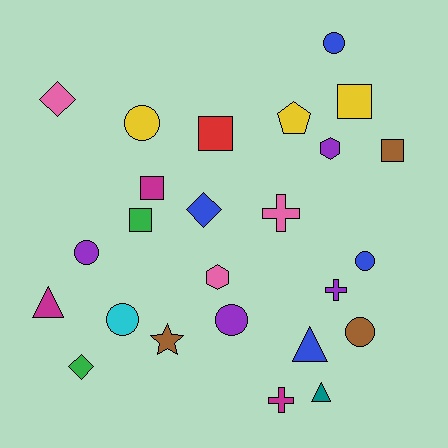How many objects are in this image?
There are 25 objects.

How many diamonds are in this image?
There are 3 diamonds.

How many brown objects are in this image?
There are 3 brown objects.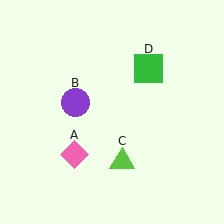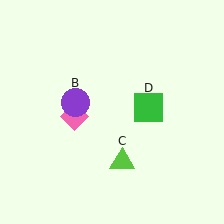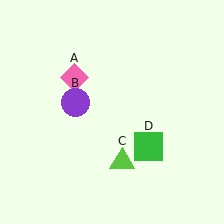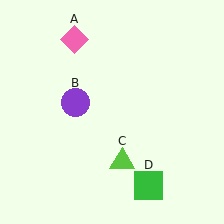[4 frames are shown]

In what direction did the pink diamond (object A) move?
The pink diamond (object A) moved up.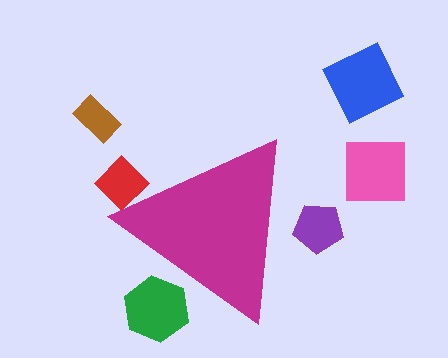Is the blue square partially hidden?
No, the blue square is fully visible.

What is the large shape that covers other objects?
A magenta triangle.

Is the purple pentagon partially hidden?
Yes, the purple pentagon is partially hidden behind the magenta triangle.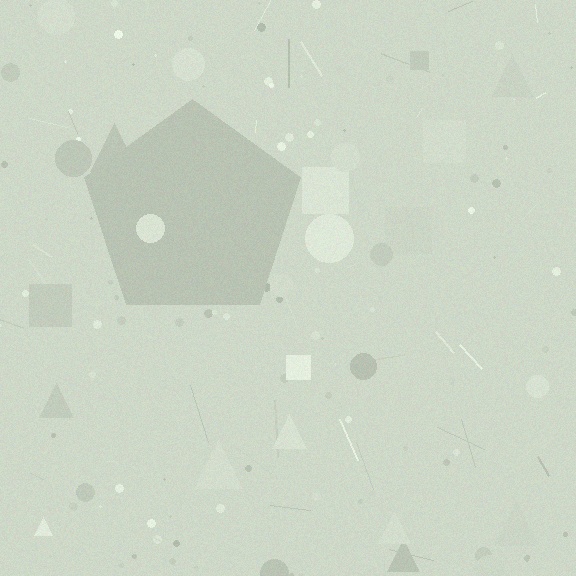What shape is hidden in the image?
A pentagon is hidden in the image.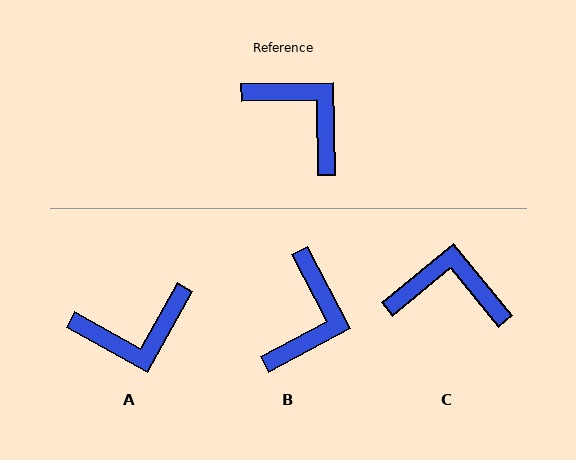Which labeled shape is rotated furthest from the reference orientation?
A, about 120 degrees away.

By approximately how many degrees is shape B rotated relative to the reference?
Approximately 63 degrees clockwise.